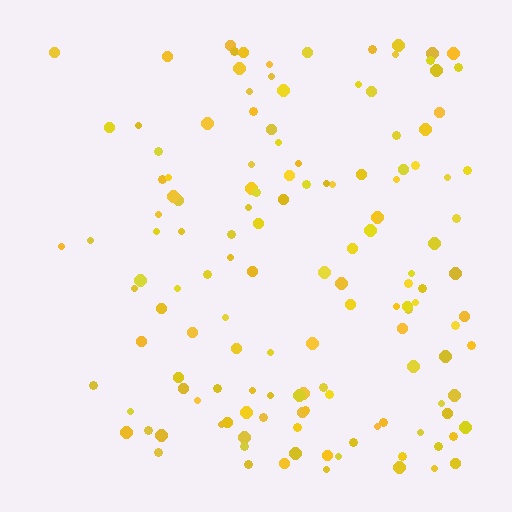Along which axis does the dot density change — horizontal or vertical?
Horizontal.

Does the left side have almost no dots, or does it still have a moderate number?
Still a moderate number, just noticeably fewer than the right.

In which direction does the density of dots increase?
From left to right, with the right side densest.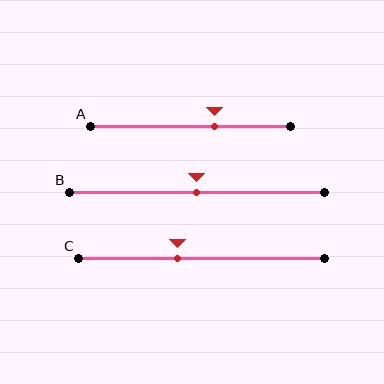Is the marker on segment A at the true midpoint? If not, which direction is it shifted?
No, the marker on segment A is shifted to the right by about 12% of the segment length.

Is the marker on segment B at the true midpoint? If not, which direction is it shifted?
Yes, the marker on segment B is at the true midpoint.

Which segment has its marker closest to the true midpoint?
Segment B has its marker closest to the true midpoint.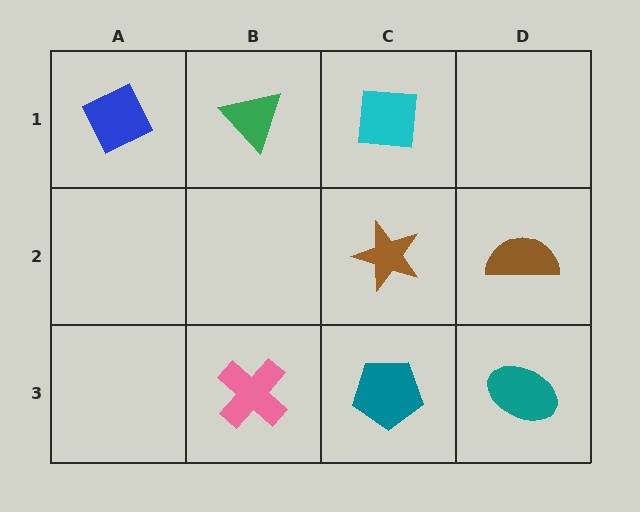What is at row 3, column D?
A teal ellipse.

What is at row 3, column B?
A pink cross.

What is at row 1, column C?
A cyan square.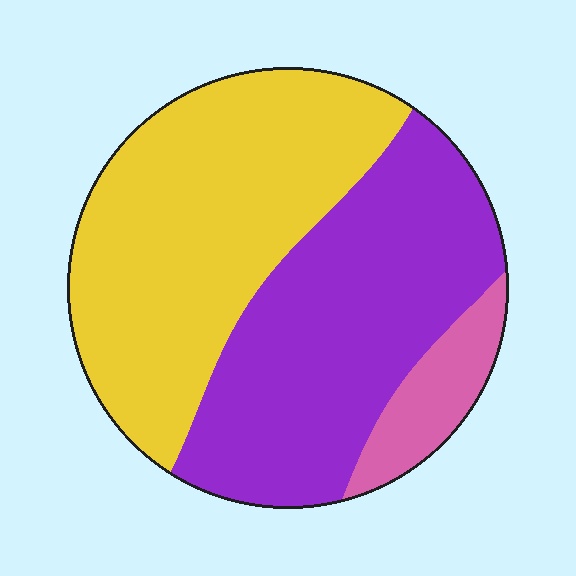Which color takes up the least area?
Pink, at roughly 10%.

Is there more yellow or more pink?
Yellow.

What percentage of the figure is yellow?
Yellow covers around 45% of the figure.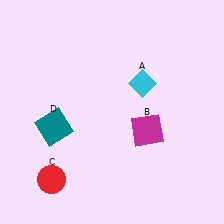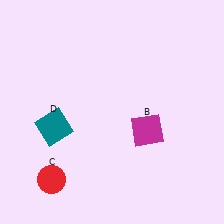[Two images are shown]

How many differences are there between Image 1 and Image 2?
There is 1 difference between the two images.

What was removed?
The cyan diamond (A) was removed in Image 2.